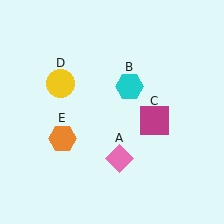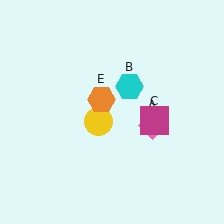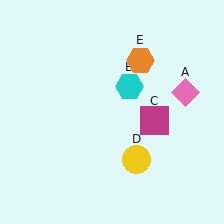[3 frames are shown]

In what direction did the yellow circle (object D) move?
The yellow circle (object D) moved down and to the right.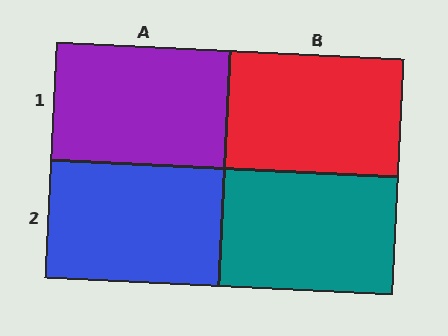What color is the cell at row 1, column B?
Red.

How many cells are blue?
1 cell is blue.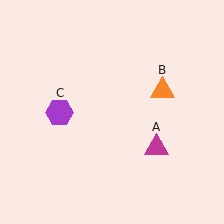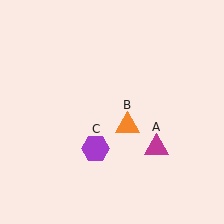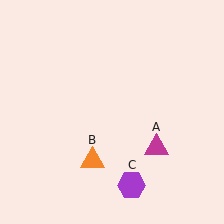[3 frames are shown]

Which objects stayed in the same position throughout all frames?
Magenta triangle (object A) remained stationary.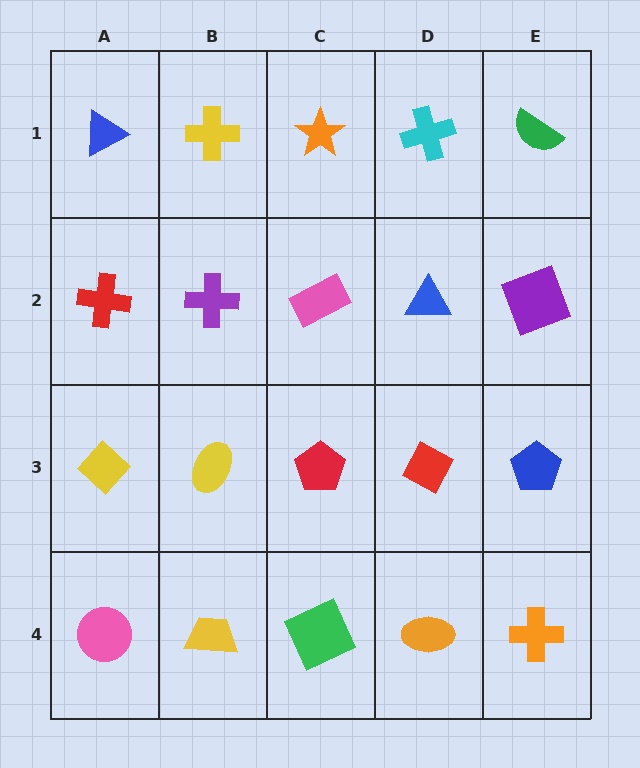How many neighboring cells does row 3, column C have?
4.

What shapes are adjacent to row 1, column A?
A red cross (row 2, column A), a yellow cross (row 1, column B).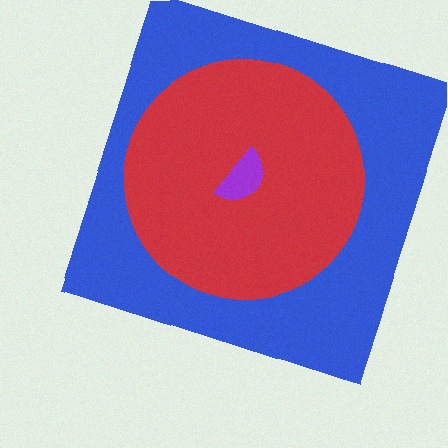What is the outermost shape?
The blue square.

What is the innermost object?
The purple semicircle.